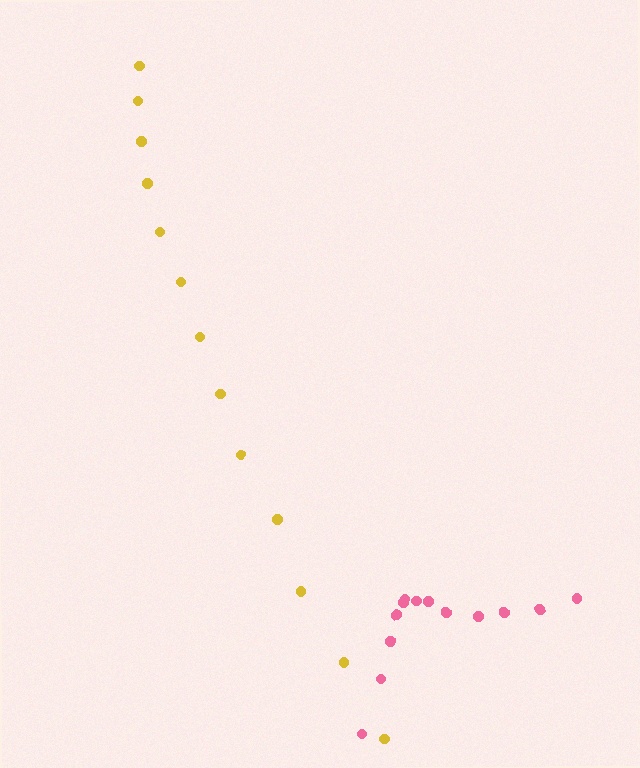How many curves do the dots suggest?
There are 2 distinct paths.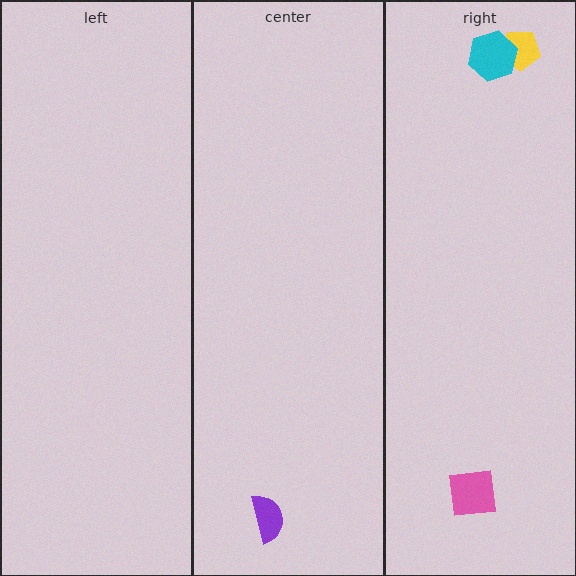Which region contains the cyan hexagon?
The right region.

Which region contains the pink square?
The right region.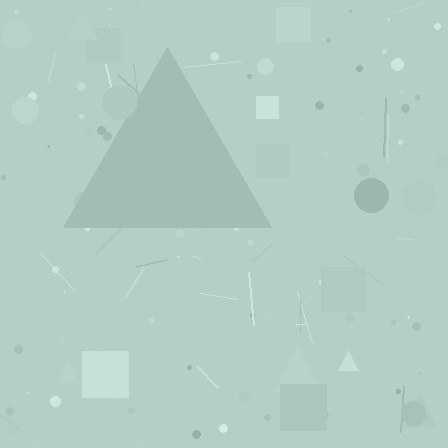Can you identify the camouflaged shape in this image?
The camouflaged shape is a triangle.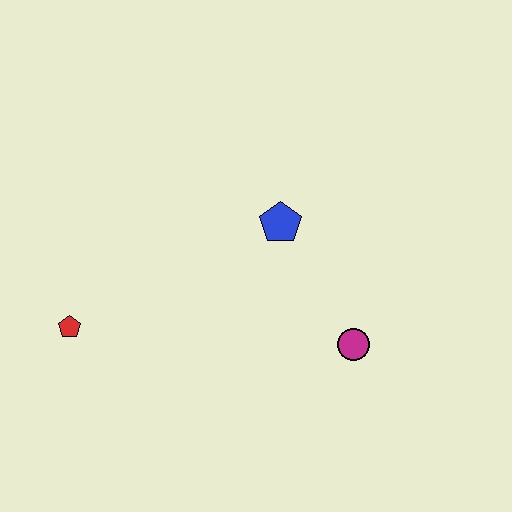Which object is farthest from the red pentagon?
The magenta circle is farthest from the red pentagon.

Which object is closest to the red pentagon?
The blue pentagon is closest to the red pentagon.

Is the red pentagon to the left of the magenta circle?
Yes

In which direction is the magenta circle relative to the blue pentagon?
The magenta circle is below the blue pentagon.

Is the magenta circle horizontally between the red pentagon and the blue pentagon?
No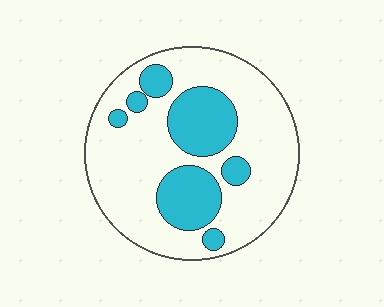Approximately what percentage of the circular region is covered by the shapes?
Approximately 30%.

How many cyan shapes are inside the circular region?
7.